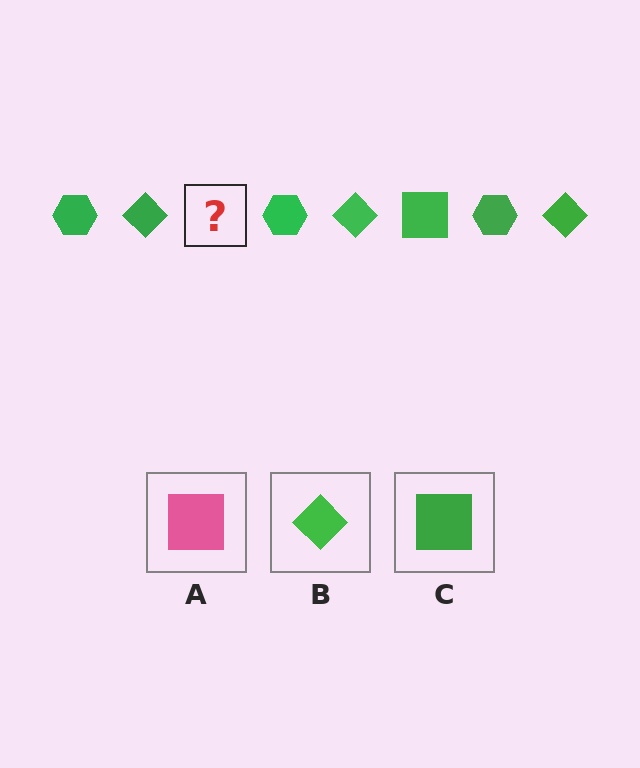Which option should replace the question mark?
Option C.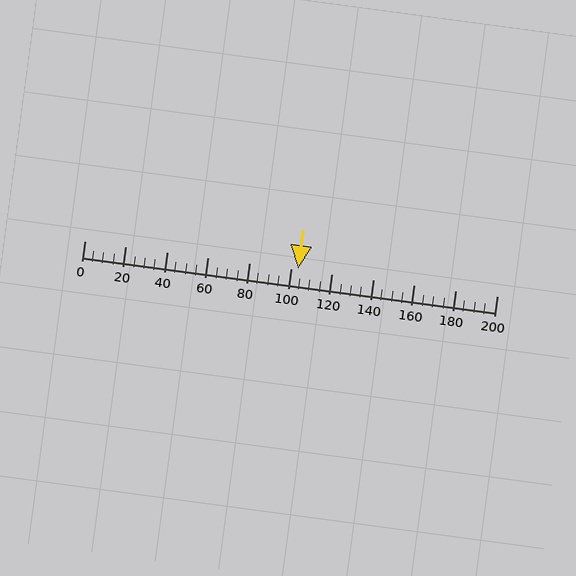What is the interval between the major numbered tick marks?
The major tick marks are spaced 20 units apart.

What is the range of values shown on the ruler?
The ruler shows values from 0 to 200.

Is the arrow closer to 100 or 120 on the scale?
The arrow is closer to 100.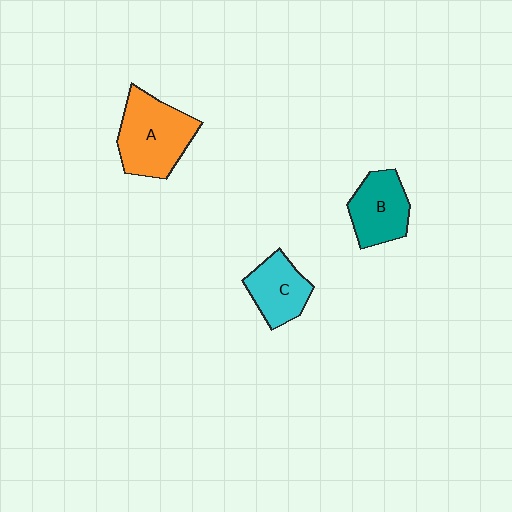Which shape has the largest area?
Shape A (orange).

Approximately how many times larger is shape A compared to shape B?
Approximately 1.4 times.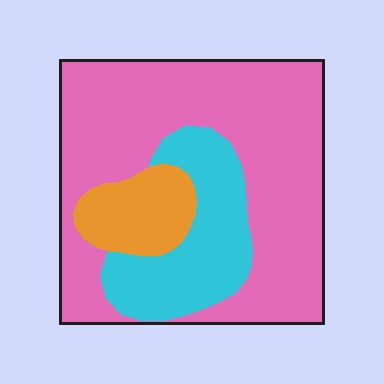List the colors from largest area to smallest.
From largest to smallest: pink, cyan, orange.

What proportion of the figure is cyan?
Cyan takes up less than a quarter of the figure.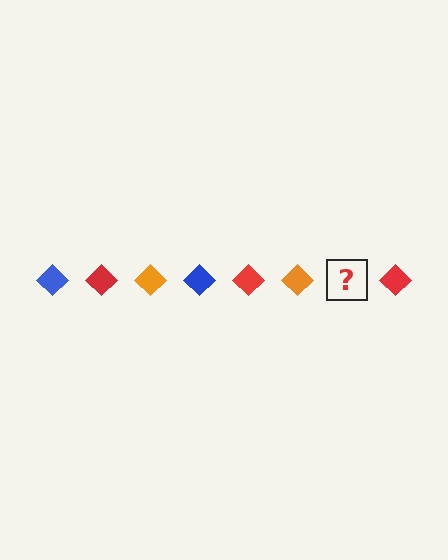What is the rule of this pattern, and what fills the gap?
The rule is that the pattern cycles through blue, red, orange diamonds. The gap should be filled with a blue diamond.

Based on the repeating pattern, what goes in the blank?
The blank should be a blue diamond.